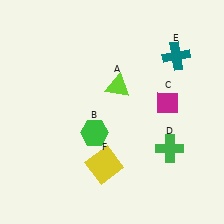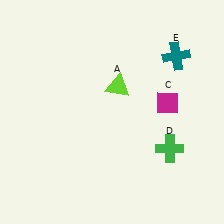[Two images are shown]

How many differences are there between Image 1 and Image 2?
There are 2 differences between the two images.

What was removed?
The yellow square (F), the green hexagon (B) were removed in Image 2.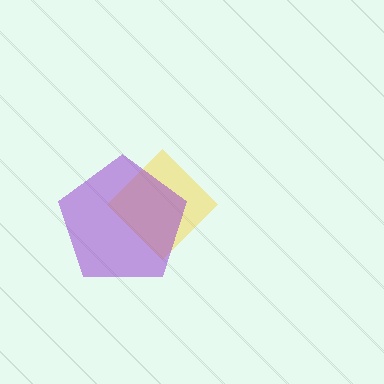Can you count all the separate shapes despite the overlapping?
Yes, there are 2 separate shapes.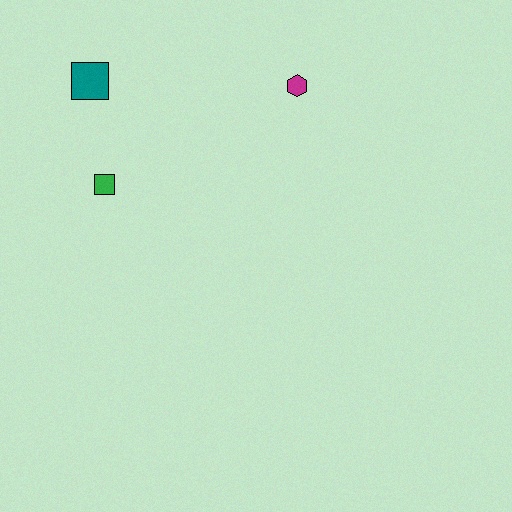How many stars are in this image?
There are no stars.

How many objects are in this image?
There are 3 objects.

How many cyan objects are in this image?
There are no cyan objects.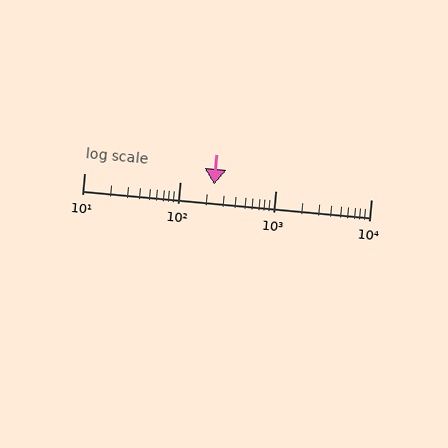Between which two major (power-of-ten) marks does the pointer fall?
The pointer is between 100 and 1000.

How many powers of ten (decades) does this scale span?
The scale spans 3 decades, from 10 to 10000.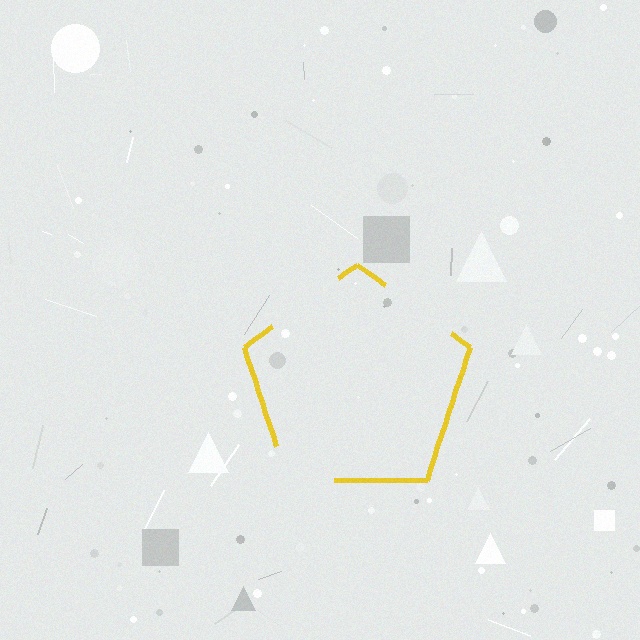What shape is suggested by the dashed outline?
The dashed outline suggests a pentagon.